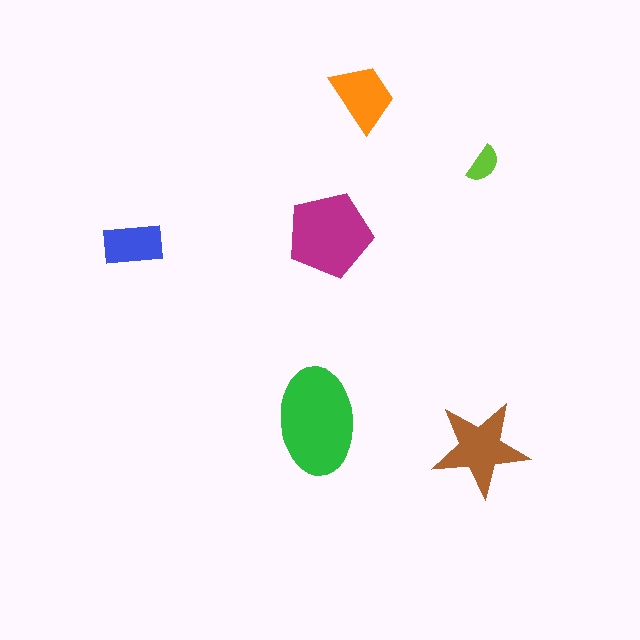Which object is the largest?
The green ellipse.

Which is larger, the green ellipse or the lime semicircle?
The green ellipse.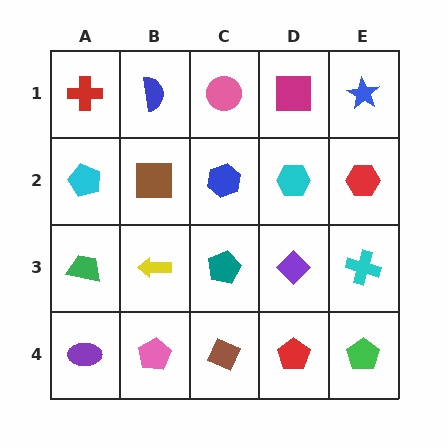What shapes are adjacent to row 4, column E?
A cyan cross (row 3, column E), a red pentagon (row 4, column D).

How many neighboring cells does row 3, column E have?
3.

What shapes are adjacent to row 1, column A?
A cyan pentagon (row 2, column A), a blue semicircle (row 1, column B).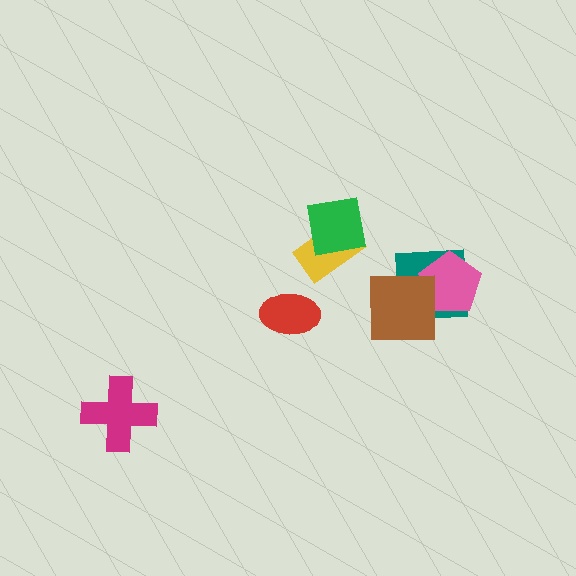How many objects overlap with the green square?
1 object overlaps with the green square.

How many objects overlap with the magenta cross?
0 objects overlap with the magenta cross.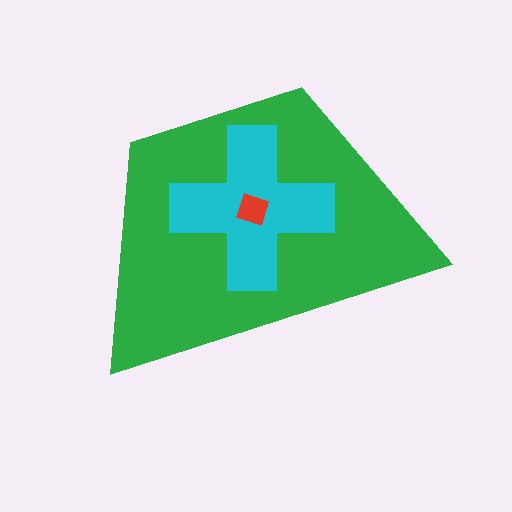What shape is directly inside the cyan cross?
The red diamond.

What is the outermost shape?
The green trapezoid.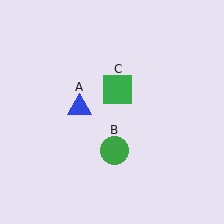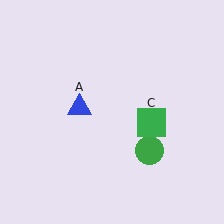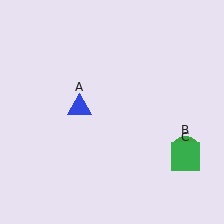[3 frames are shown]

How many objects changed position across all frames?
2 objects changed position: green circle (object B), green square (object C).